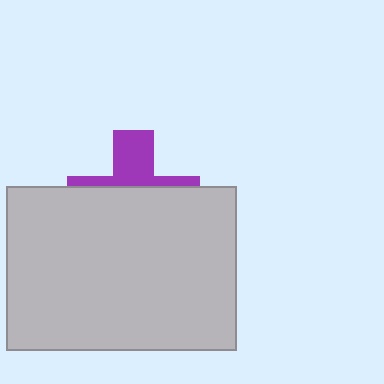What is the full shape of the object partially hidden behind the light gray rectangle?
The partially hidden object is a purple cross.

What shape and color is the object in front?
The object in front is a light gray rectangle.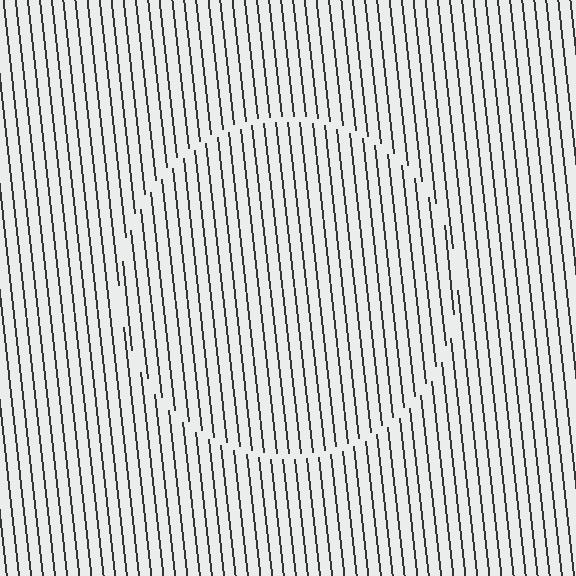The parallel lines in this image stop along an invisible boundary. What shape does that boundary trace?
An illusory circle. The interior of the shape contains the same grating, shifted by half a period — the contour is defined by the phase discontinuity where line-ends from the inner and outer gratings abut.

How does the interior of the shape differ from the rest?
The interior of the shape contains the same grating, shifted by half a period — the contour is defined by the phase discontinuity where line-ends from the inner and outer gratings abut.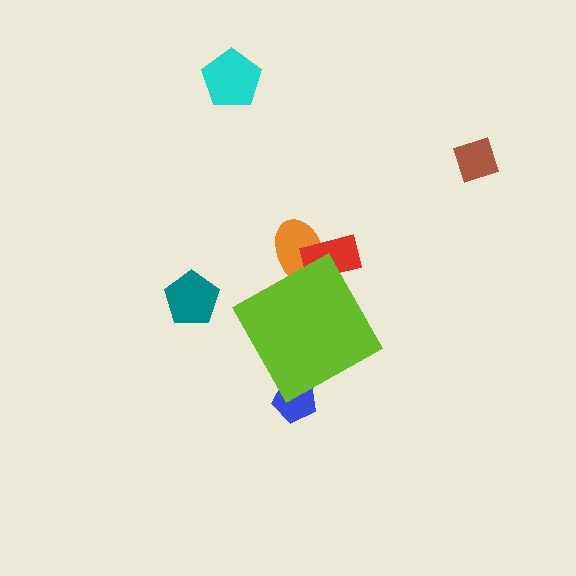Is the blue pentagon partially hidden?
Yes, the blue pentagon is partially hidden behind the lime diamond.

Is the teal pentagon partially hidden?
No, the teal pentagon is fully visible.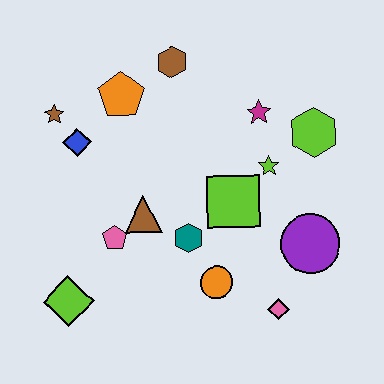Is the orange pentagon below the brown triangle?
No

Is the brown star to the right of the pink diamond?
No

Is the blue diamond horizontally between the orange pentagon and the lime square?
No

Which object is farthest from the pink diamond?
The brown star is farthest from the pink diamond.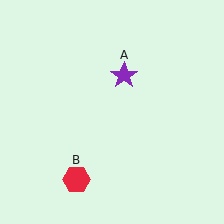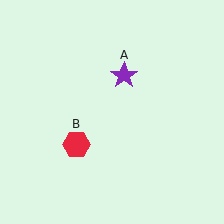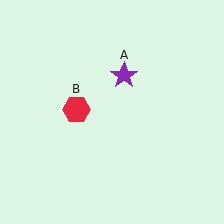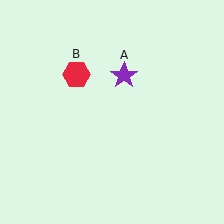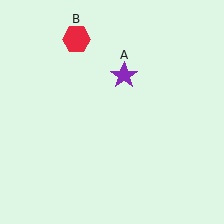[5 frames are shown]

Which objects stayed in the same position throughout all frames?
Purple star (object A) remained stationary.